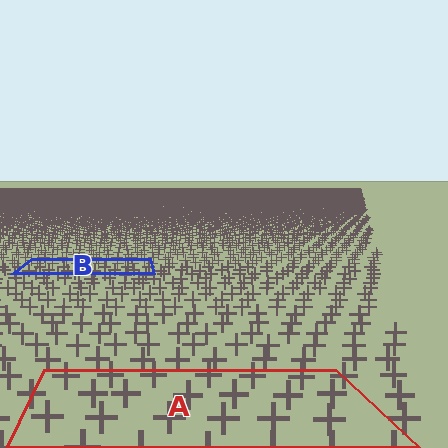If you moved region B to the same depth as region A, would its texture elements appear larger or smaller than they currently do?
They would appear larger. At a closer depth, the same texture elements are projected at a bigger on-screen size.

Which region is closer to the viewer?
Region A is closer. The texture elements there are larger and more spread out.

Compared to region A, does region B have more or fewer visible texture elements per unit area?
Region B has more texture elements per unit area — they are packed more densely because it is farther away.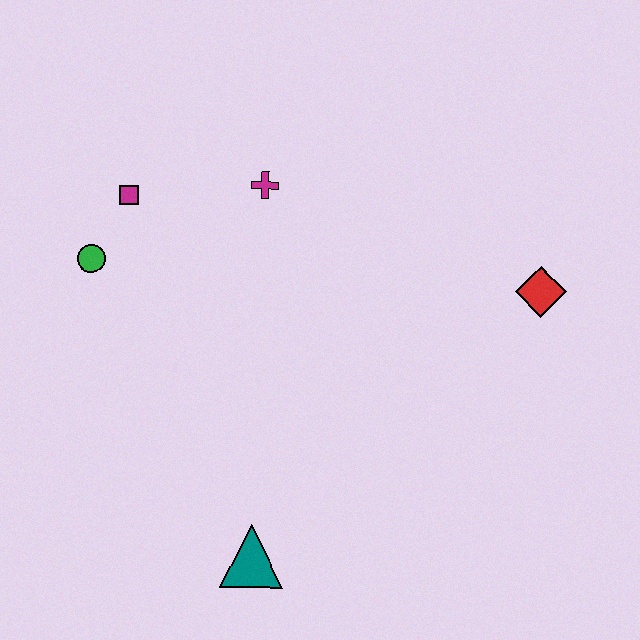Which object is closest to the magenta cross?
The magenta square is closest to the magenta cross.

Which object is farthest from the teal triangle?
The red diamond is farthest from the teal triangle.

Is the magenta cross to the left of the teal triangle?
No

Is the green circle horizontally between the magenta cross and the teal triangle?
No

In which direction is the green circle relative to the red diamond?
The green circle is to the left of the red diamond.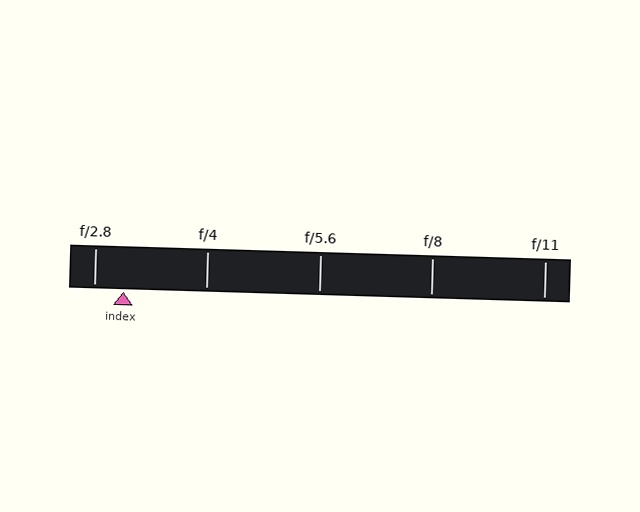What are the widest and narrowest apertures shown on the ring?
The widest aperture shown is f/2.8 and the narrowest is f/11.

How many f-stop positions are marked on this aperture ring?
There are 5 f-stop positions marked.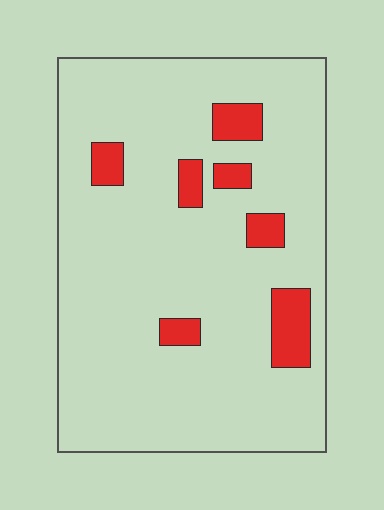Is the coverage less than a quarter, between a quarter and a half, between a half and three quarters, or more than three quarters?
Less than a quarter.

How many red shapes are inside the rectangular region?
7.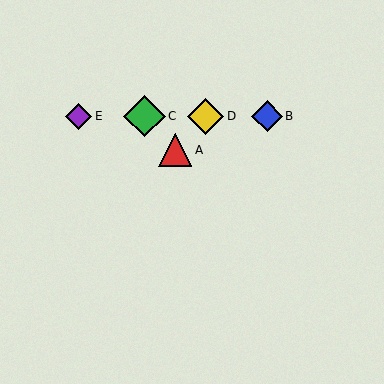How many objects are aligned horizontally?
4 objects (B, C, D, E) are aligned horizontally.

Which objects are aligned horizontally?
Objects B, C, D, E are aligned horizontally.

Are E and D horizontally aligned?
Yes, both are at y≈116.